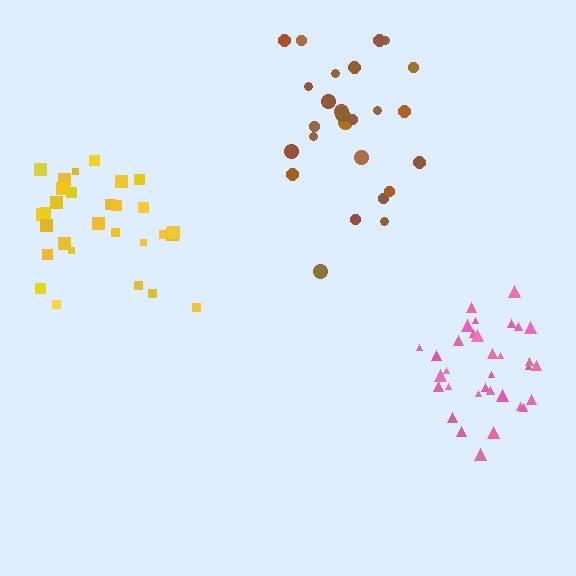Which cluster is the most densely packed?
Pink.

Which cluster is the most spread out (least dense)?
Brown.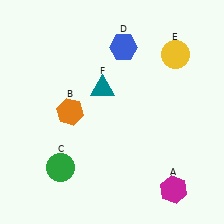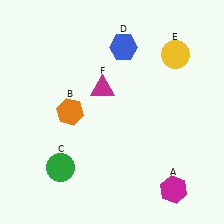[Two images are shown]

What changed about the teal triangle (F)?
In Image 1, F is teal. In Image 2, it changed to magenta.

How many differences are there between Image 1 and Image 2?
There is 1 difference between the two images.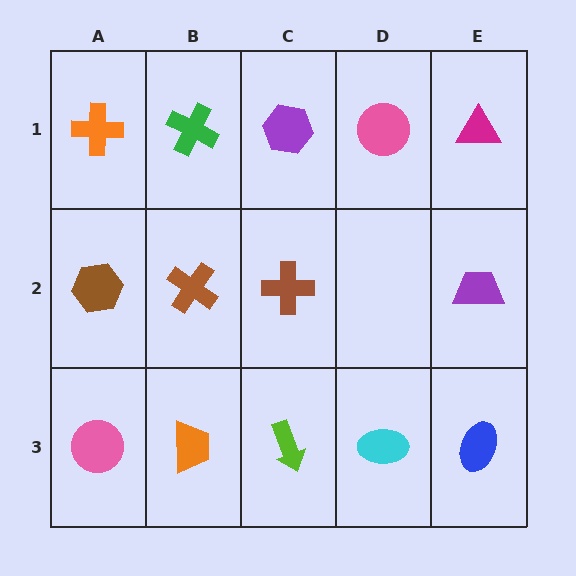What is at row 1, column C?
A purple hexagon.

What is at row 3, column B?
An orange trapezoid.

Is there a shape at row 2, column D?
No, that cell is empty.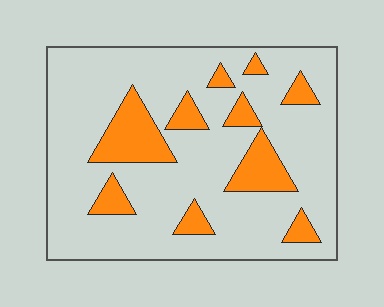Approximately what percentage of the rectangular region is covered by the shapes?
Approximately 20%.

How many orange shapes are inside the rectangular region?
10.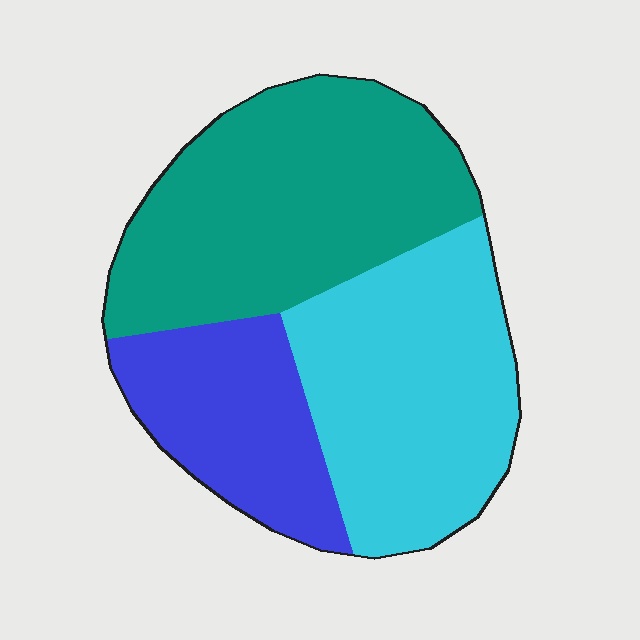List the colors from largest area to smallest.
From largest to smallest: teal, cyan, blue.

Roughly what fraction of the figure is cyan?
Cyan covers 37% of the figure.